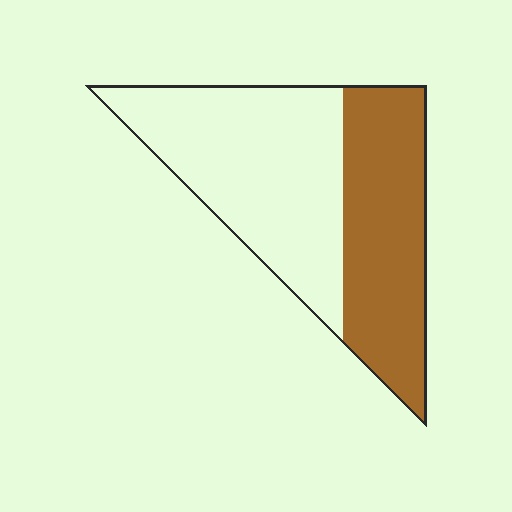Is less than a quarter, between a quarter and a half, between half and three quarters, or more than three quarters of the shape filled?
Between a quarter and a half.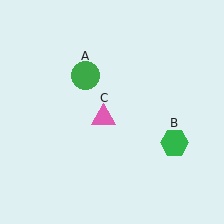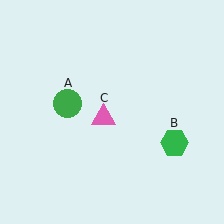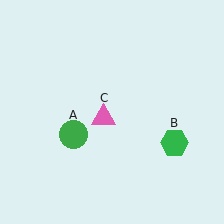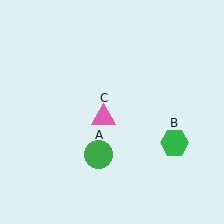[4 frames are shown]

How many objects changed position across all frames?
1 object changed position: green circle (object A).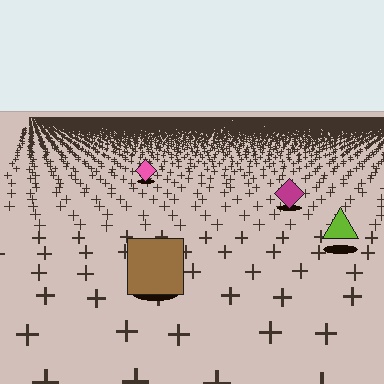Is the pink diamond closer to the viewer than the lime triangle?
No. The lime triangle is closer — you can tell from the texture gradient: the ground texture is coarser near it.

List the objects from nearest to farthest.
From nearest to farthest: the brown square, the lime triangle, the magenta diamond, the pink diamond.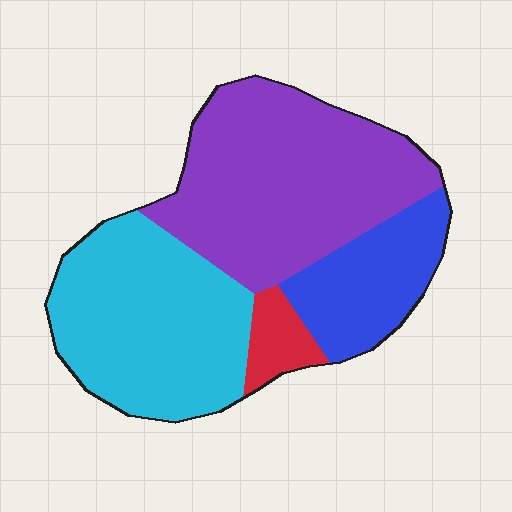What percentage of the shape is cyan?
Cyan takes up about one third (1/3) of the shape.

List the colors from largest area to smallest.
From largest to smallest: purple, cyan, blue, red.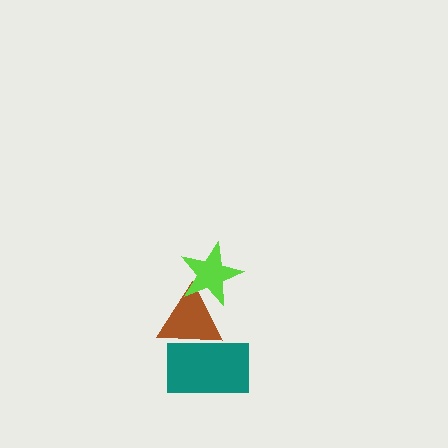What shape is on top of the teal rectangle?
The brown triangle is on top of the teal rectangle.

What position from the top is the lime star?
The lime star is 1st from the top.